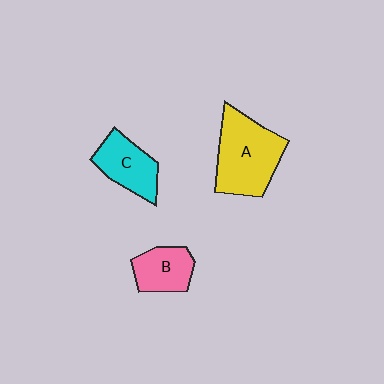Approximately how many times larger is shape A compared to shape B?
Approximately 1.8 times.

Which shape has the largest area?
Shape A (yellow).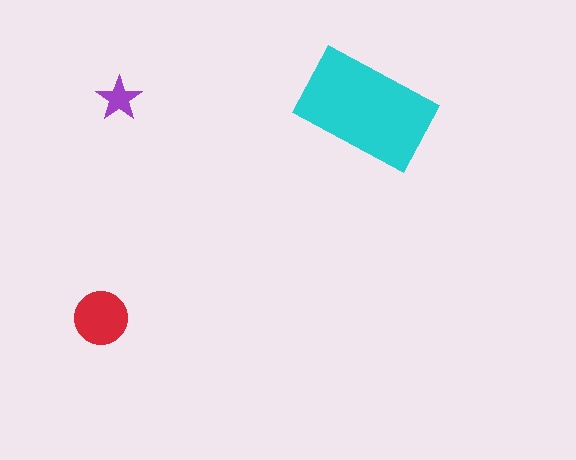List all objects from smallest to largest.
The purple star, the red circle, the cyan rectangle.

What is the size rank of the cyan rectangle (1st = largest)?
1st.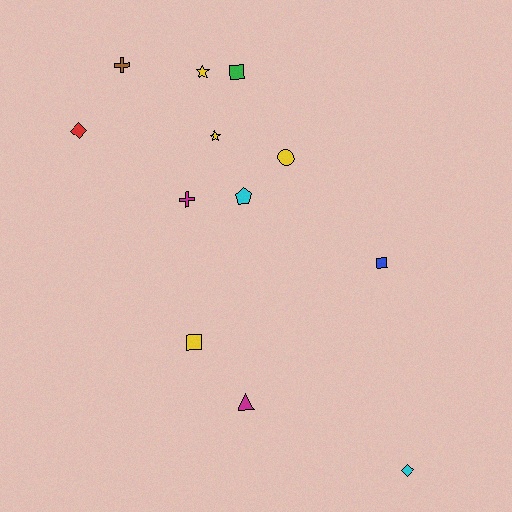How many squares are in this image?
There are 3 squares.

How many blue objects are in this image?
There is 1 blue object.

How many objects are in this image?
There are 12 objects.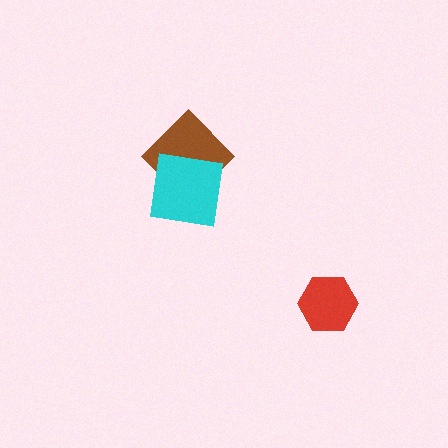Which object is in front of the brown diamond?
The cyan square is in front of the brown diamond.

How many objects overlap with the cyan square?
1 object overlaps with the cyan square.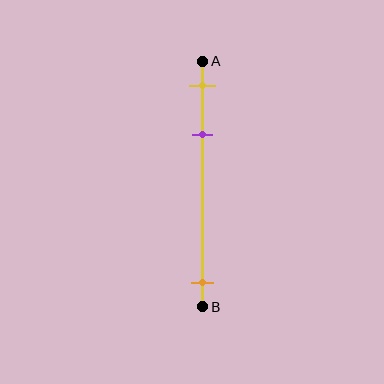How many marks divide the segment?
There are 3 marks dividing the segment.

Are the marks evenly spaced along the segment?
No, the marks are not evenly spaced.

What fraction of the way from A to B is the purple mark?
The purple mark is approximately 30% (0.3) of the way from A to B.